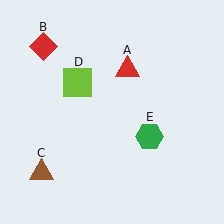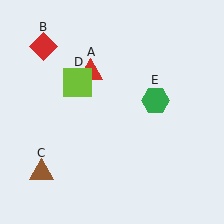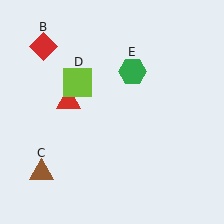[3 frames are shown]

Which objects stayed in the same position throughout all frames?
Red diamond (object B) and brown triangle (object C) and lime square (object D) remained stationary.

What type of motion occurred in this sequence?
The red triangle (object A), green hexagon (object E) rotated counterclockwise around the center of the scene.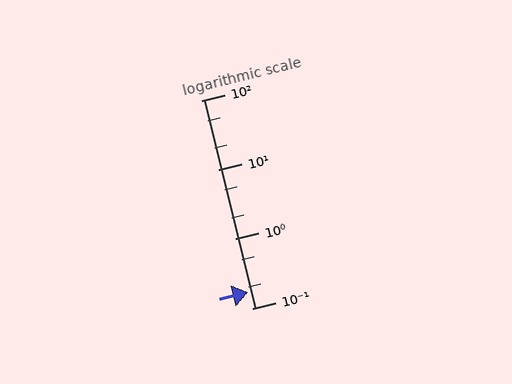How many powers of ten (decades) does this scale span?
The scale spans 3 decades, from 0.1 to 100.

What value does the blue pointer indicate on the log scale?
The pointer indicates approximately 0.17.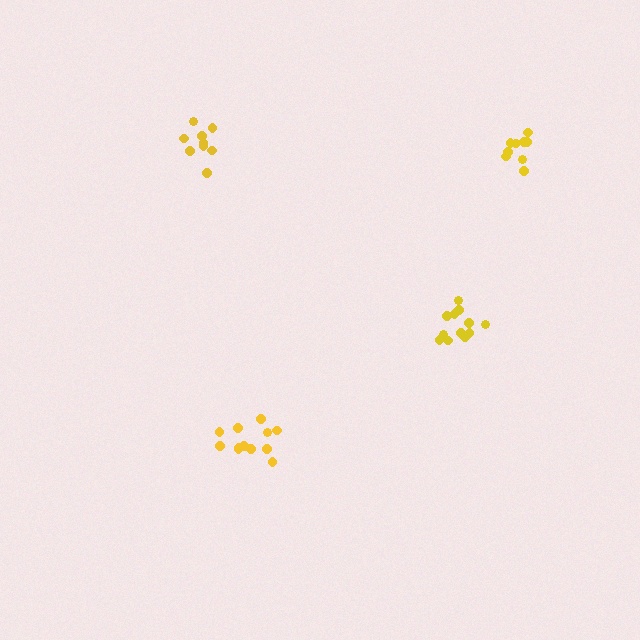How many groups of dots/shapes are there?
There are 4 groups.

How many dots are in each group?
Group 1: 12 dots, Group 2: 9 dots, Group 3: 12 dots, Group 4: 9 dots (42 total).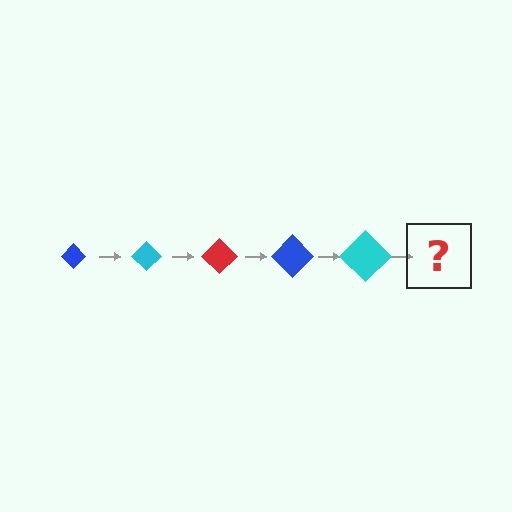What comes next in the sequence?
The next element should be a red diamond, larger than the previous one.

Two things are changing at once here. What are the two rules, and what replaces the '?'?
The two rules are that the diamond grows larger each step and the color cycles through blue, cyan, and red. The '?' should be a red diamond, larger than the previous one.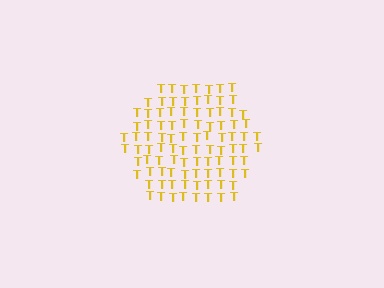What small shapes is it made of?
It is made of small letter T's.